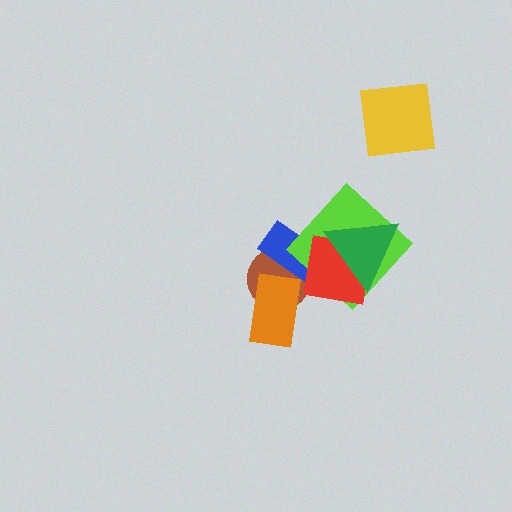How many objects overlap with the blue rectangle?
3 objects overlap with the blue rectangle.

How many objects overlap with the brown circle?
3 objects overlap with the brown circle.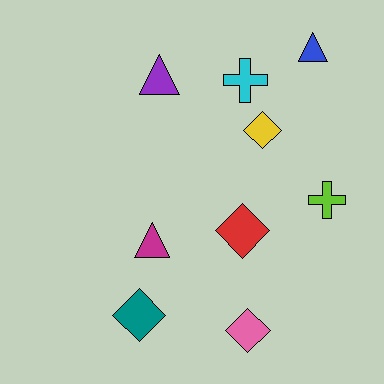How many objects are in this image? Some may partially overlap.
There are 9 objects.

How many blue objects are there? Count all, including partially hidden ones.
There is 1 blue object.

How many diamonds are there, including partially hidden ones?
There are 4 diamonds.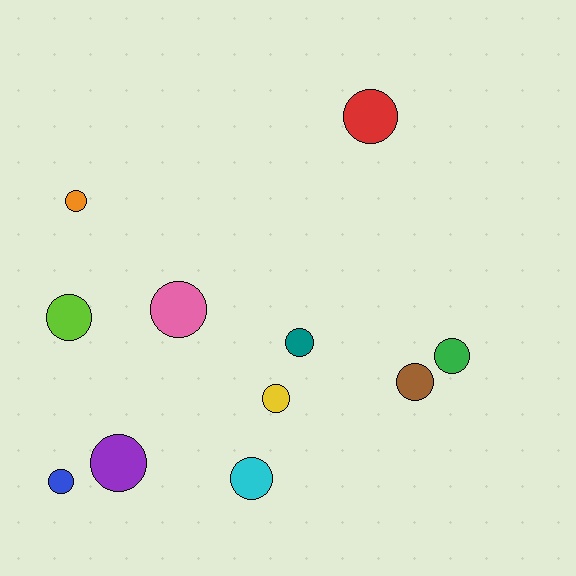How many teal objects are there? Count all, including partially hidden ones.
There is 1 teal object.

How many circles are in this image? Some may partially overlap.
There are 11 circles.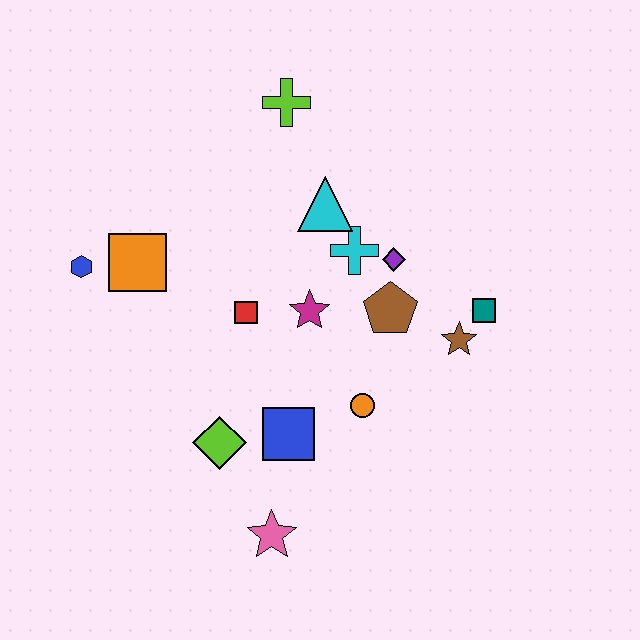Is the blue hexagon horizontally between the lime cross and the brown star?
No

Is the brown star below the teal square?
Yes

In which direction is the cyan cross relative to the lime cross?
The cyan cross is below the lime cross.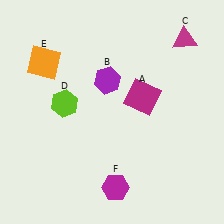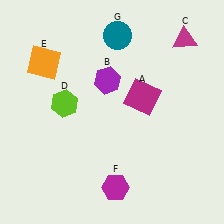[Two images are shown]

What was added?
A teal circle (G) was added in Image 2.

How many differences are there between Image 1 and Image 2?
There is 1 difference between the two images.